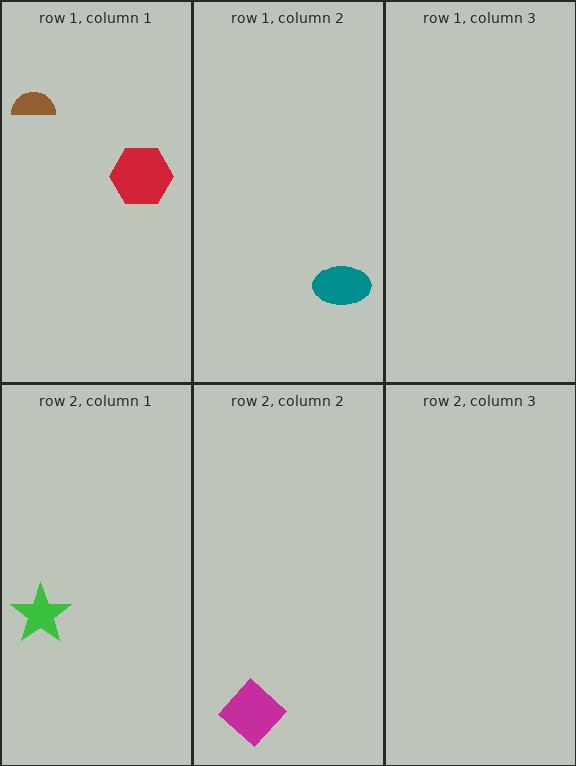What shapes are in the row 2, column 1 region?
The green star.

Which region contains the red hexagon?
The row 1, column 1 region.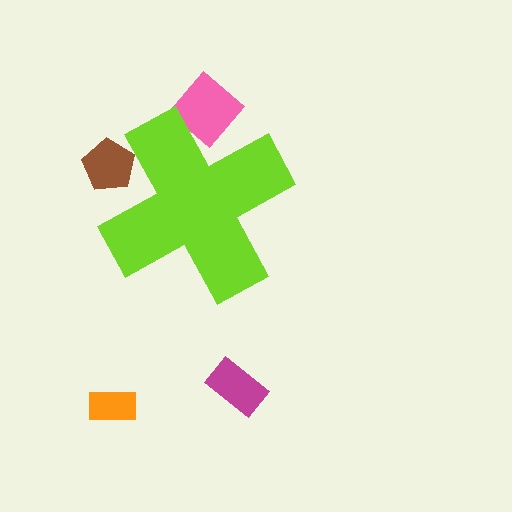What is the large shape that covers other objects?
A lime cross.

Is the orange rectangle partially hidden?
No, the orange rectangle is fully visible.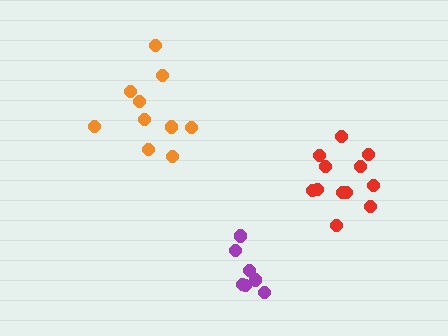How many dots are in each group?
Group 1: 12 dots, Group 2: 10 dots, Group 3: 7 dots (29 total).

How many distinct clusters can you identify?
There are 3 distinct clusters.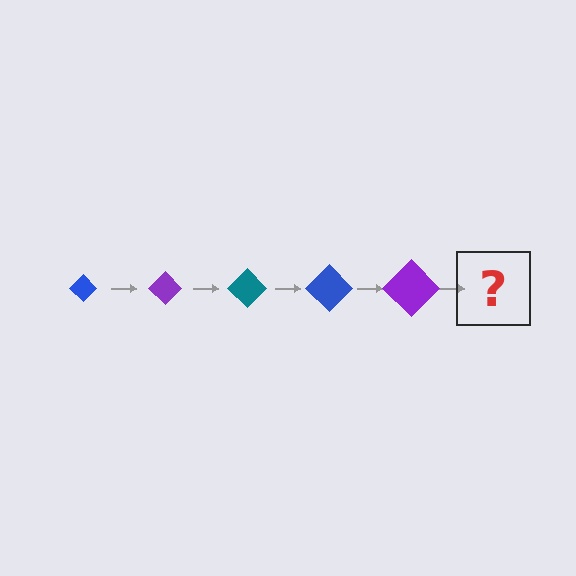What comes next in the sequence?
The next element should be a teal diamond, larger than the previous one.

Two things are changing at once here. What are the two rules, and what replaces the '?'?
The two rules are that the diamond grows larger each step and the color cycles through blue, purple, and teal. The '?' should be a teal diamond, larger than the previous one.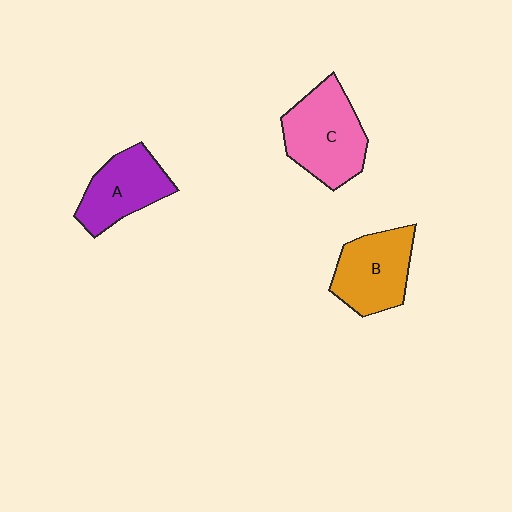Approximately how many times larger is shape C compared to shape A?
Approximately 1.3 times.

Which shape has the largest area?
Shape C (pink).